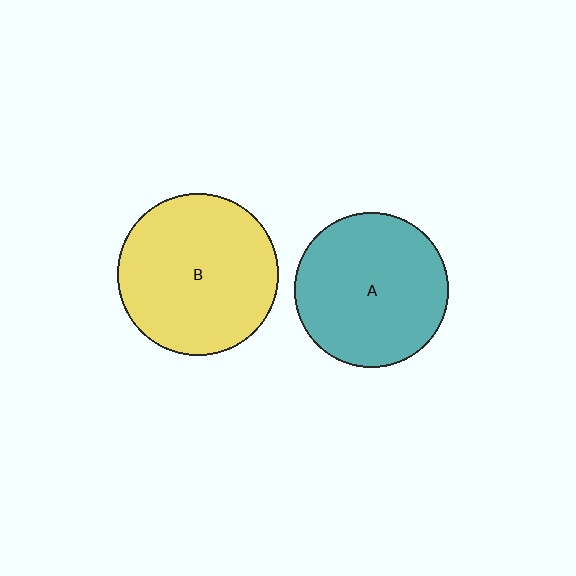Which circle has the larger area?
Circle B (yellow).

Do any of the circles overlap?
No, none of the circles overlap.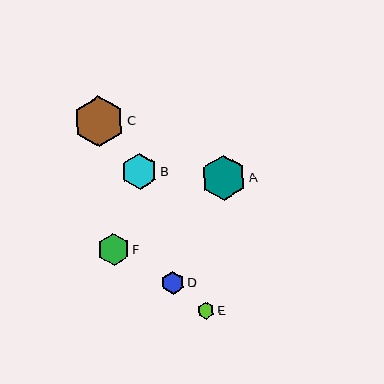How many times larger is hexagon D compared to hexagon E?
Hexagon D is approximately 1.4 times the size of hexagon E.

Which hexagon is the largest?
Hexagon C is the largest with a size of approximately 51 pixels.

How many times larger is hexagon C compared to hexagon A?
Hexagon C is approximately 1.1 times the size of hexagon A.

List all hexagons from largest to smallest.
From largest to smallest: C, A, B, F, D, E.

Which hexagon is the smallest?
Hexagon E is the smallest with a size of approximately 17 pixels.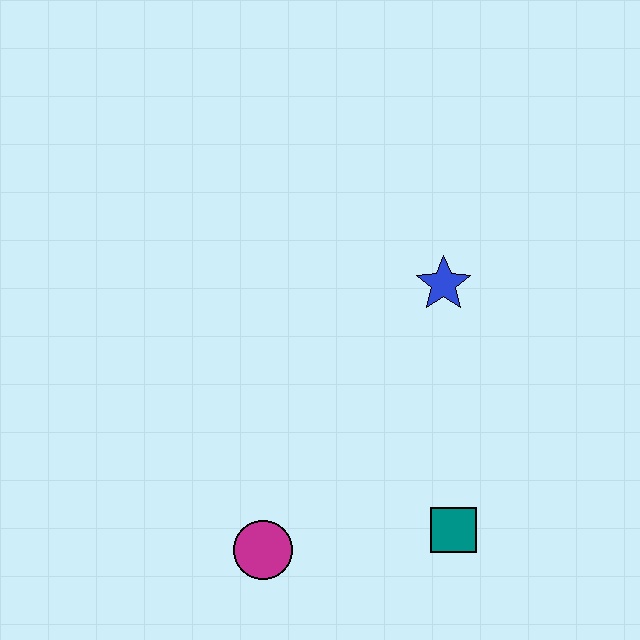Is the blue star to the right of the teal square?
No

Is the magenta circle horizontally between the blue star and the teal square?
No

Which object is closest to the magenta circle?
The teal square is closest to the magenta circle.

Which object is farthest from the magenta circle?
The blue star is farthest from the magenta circle.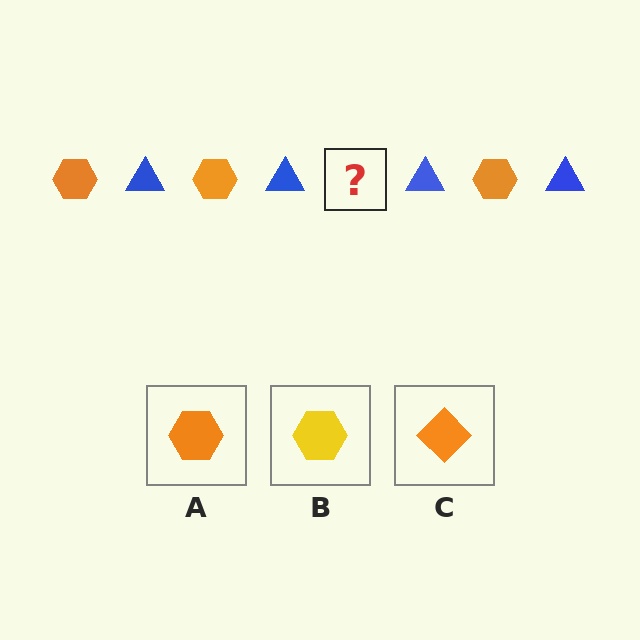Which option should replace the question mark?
Option A.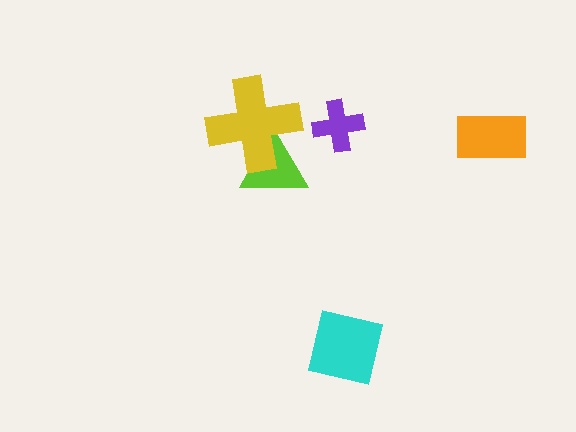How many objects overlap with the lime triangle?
1 object overlaps with the lime triangle.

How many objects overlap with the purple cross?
0 objects overlap with the purple cross.